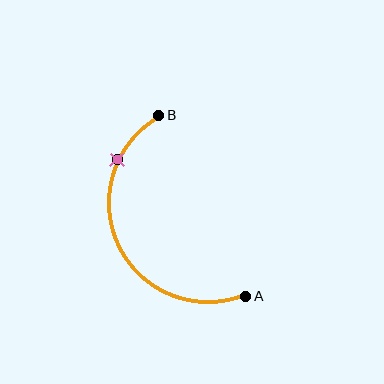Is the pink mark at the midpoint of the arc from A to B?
No. The pink mark lies on the arc but is closer to endpoint B. The arc midpoint would be at the point on the curve equidistant along the arc from both A and B.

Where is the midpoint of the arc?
The arc midpoint is the point on the curve farthest from the straight line joining A and B. It sits to the left of that line.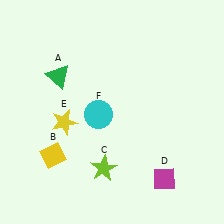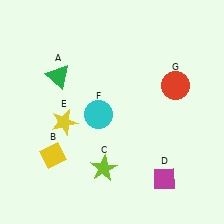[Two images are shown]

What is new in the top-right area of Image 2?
A red circle (G) was added in the top-right area of Image 2.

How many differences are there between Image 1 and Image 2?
There is 1 difference between the two images.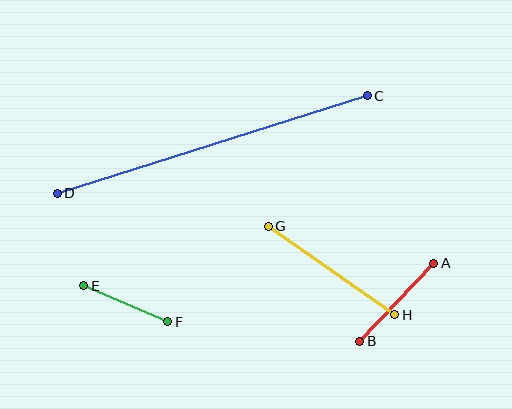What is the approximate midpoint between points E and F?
The midpoint is at approximately (126, 304) pixels.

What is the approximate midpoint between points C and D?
The midpoint is at approximately (212, 144) pixels.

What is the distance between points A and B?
The distance is approximately 108 pixels.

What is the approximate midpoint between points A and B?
The midpoint is at approximately (397, 302) pixels.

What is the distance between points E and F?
The distance is approximately 91 pixels.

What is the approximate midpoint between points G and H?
The midpoint is at approximately (331, 271) pixels.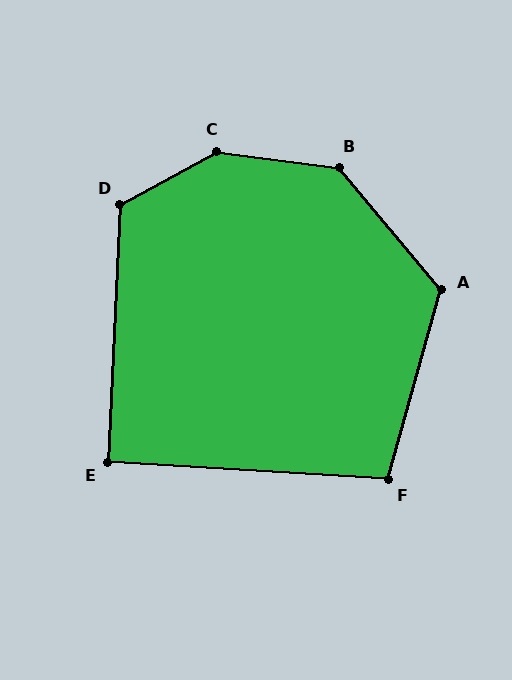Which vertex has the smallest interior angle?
E, at approximately 91 degrees.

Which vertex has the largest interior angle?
C, at approximately 144 degrees.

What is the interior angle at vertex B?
Approximately 137 degrees (obtuse).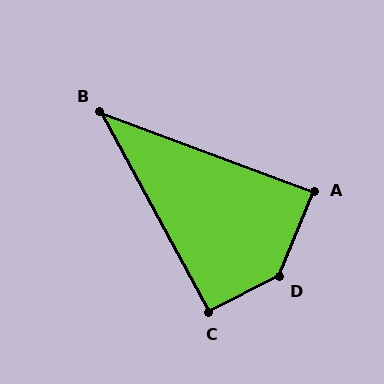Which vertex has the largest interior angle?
D, at approximately 139 degrees.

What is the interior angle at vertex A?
Approximately 89 degrees (approximately right).